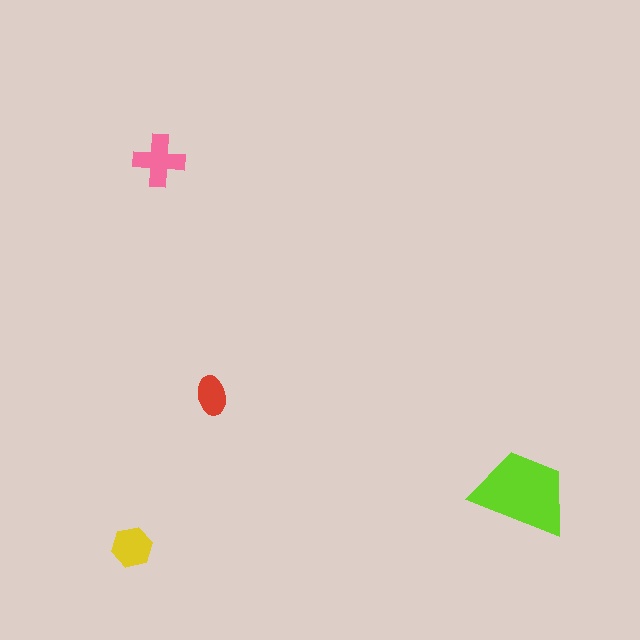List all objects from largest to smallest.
The lime trapezoid, the pink cross, the yellow hexagon, the red ellipse.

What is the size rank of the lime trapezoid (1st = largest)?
1st.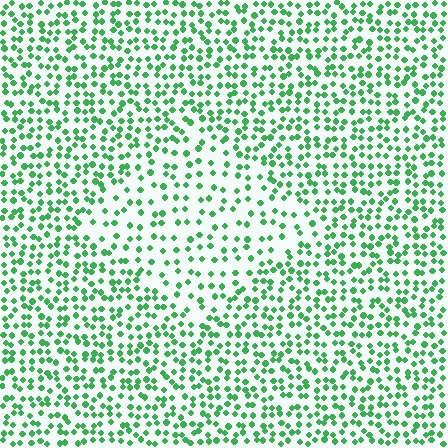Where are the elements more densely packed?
The elements are more densely packed outside the diamond boundary.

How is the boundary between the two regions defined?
The boundary is defined by a change in element density (approximately 1.8x ratio). All elements are the same color, size, and shape.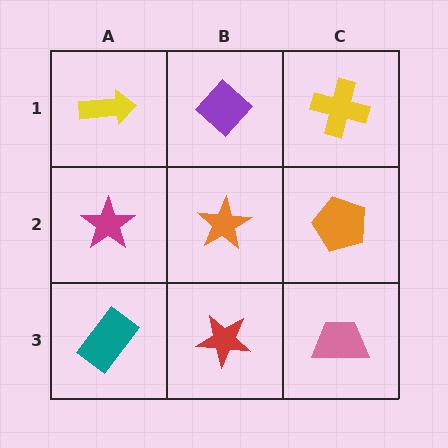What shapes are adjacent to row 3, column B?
An orange star (row 2, column B), a teal rectangle (row 3, column A), a pink trapezoid (row 3, column C).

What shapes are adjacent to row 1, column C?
An orange pentagon (row 2, column C), a purple diamond (row 1, column B).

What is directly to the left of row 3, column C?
A red star.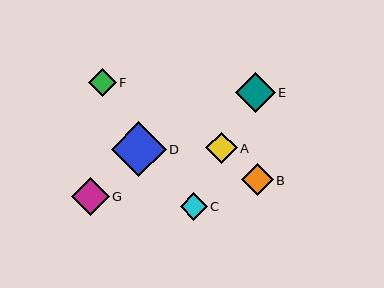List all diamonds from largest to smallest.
From largest to smallest: D, E, G, B, A, F, C.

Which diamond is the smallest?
Diamond C is the smallest with a size of approximately 27 pixels.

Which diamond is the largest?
Diamond D is the largest with a size of approximately 54 pixels.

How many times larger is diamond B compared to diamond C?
Diamond B is approximately 1.2 times the size of diamond C.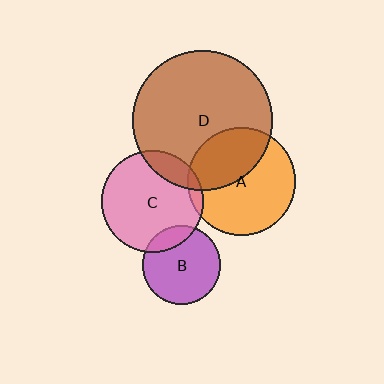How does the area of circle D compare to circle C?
Approximately 1.9 times.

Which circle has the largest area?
Circle D (brown).